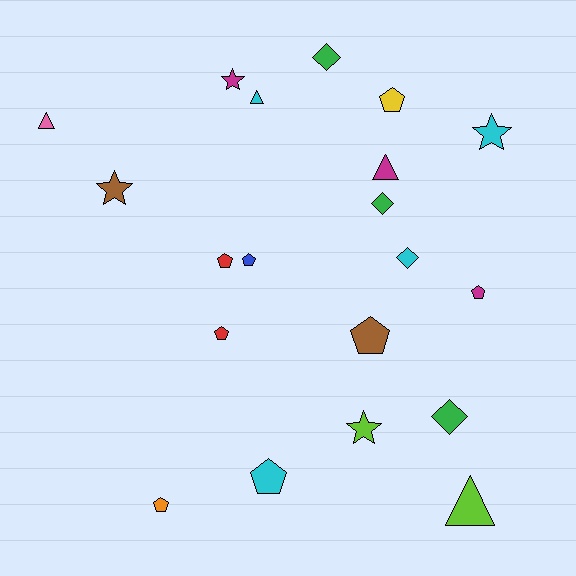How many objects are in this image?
There are 20 objects.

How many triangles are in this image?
There are 4 triangles.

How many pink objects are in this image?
There is 1 pink object.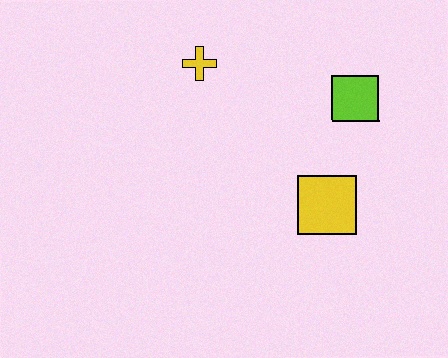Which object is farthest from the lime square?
The yellow cross is farthest from the lime square.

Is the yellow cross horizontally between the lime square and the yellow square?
No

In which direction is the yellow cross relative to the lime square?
The yellow cross is to the left of the lime square.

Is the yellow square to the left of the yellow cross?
No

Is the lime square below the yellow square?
No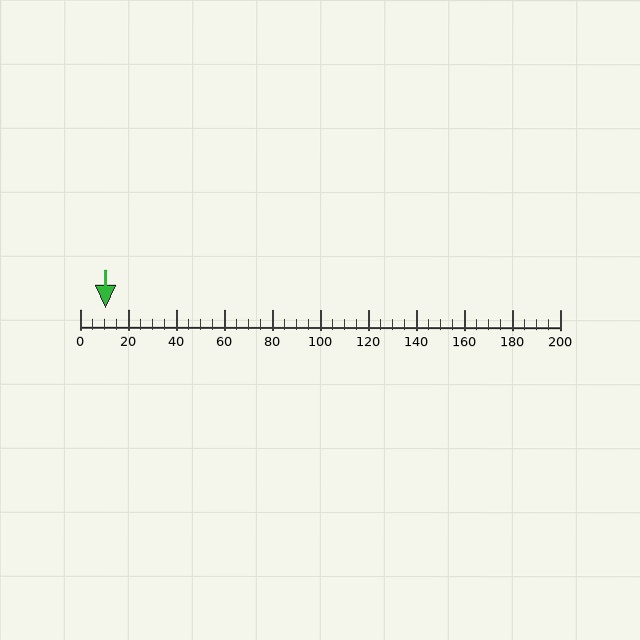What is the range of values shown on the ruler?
The ruler shows values from 0 to 200.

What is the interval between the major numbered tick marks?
The major tick marks are spaced 20 units apart.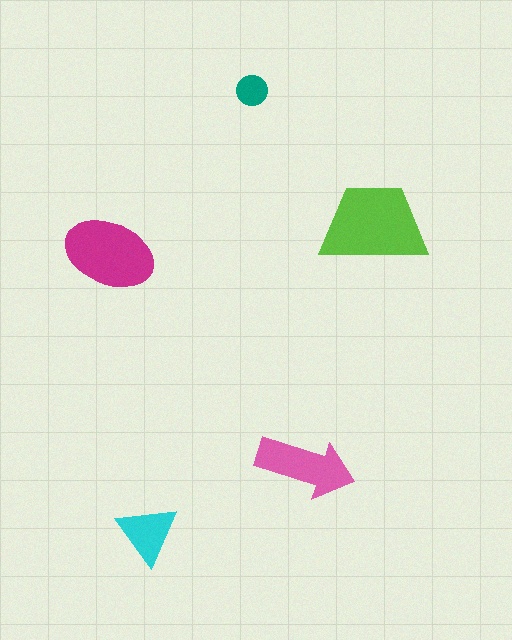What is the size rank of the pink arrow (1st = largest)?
3rd.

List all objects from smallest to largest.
The teal circle, the cyan triangle, the pink arrow, the magenta ellipse, the lime trapezoid.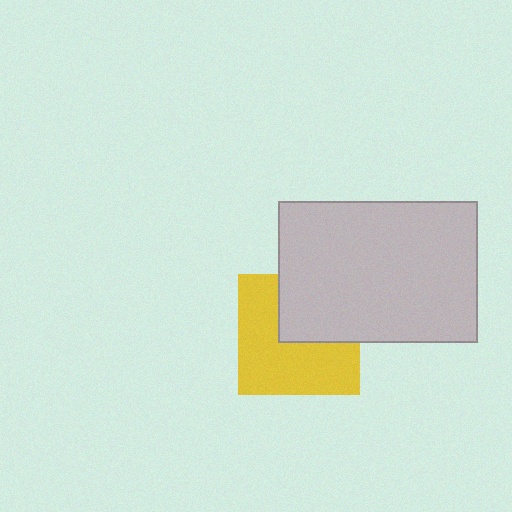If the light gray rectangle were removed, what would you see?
You would see the complete yellow square.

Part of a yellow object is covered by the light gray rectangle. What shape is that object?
It is a square.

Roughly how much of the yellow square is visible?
About half of it is visible (roughly 61%).